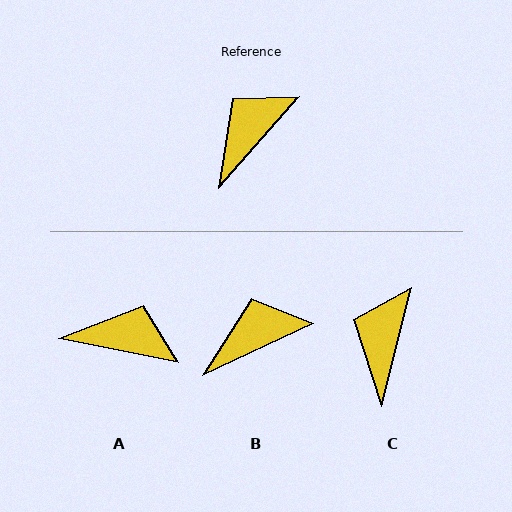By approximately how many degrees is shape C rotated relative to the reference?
Approximately 27 degrees counter-clockwise.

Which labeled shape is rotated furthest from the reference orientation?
A, about 60 degrees away.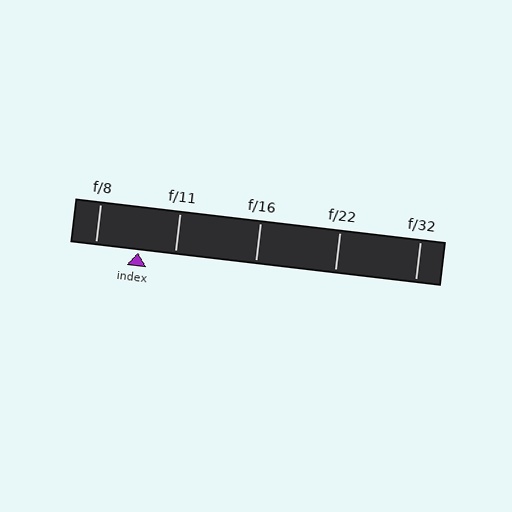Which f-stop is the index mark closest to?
The index mark is closest to f/11.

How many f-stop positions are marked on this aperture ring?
There are 5 f-stop positions marked.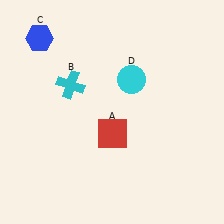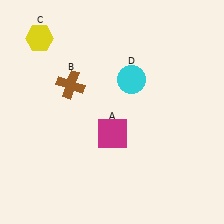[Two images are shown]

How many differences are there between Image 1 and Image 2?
There are 3 differences between the two images.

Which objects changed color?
A changed from red to magenta. B changed from cyan to brown. C changed from blue to yellow.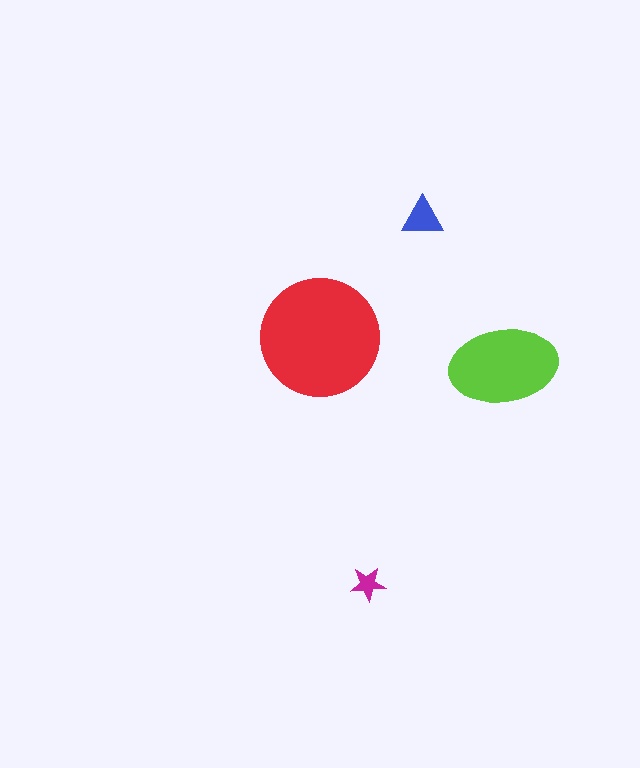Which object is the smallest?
The magenta star.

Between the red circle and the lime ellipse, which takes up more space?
The red circle.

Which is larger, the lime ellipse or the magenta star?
The lime ellipse.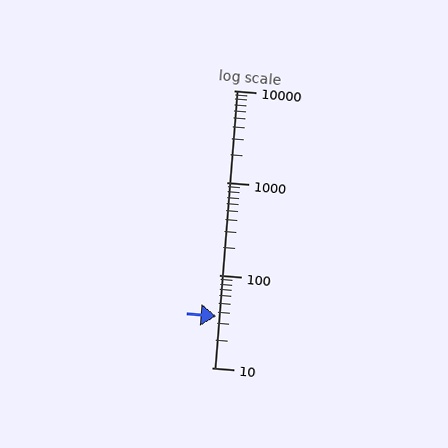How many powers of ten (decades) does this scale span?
The scale spans 3 decades, from 10 to 10000.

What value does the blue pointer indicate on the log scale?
The pointer indicates approximately 36.